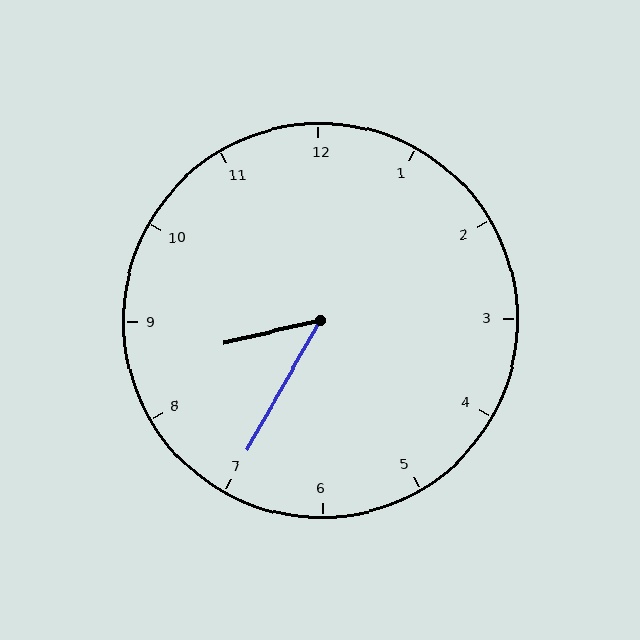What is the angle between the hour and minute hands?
Approximately 48 degrees.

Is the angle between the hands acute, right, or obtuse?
It is acute.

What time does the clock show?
8:35.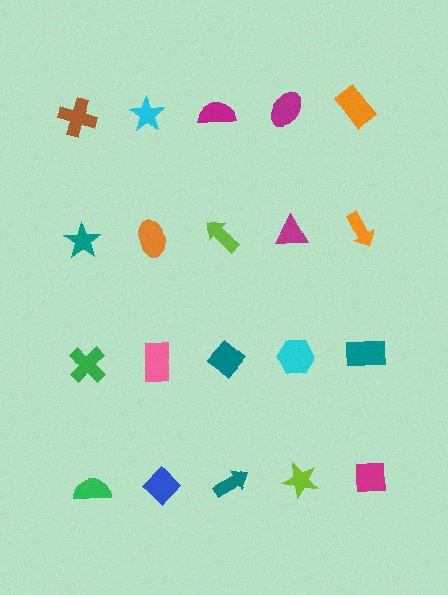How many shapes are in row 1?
5 shapes.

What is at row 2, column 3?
A lime arrow.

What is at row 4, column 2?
A blue diamond.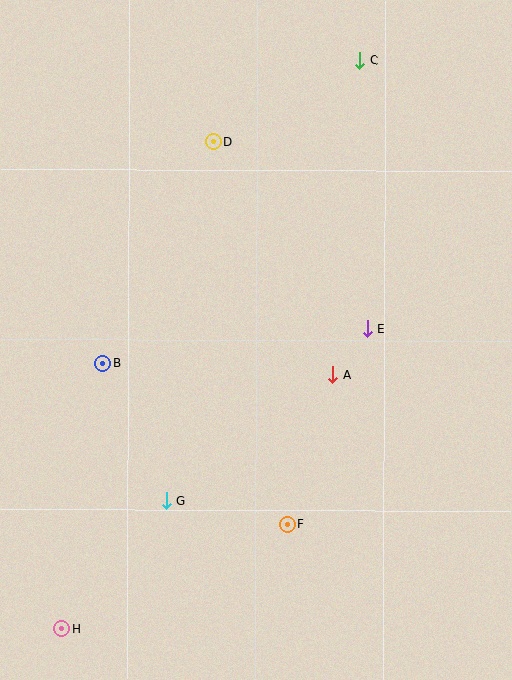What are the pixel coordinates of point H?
Point H is at (61, 629).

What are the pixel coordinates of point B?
Point B is at (103, 364).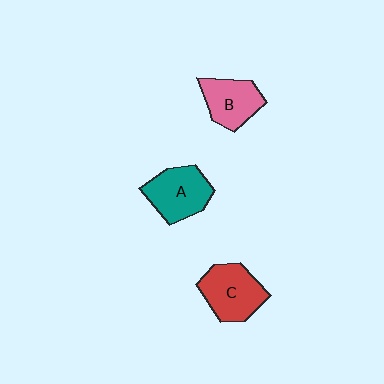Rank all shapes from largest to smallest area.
From largest to smallest: C (red), A (teal), B (pink).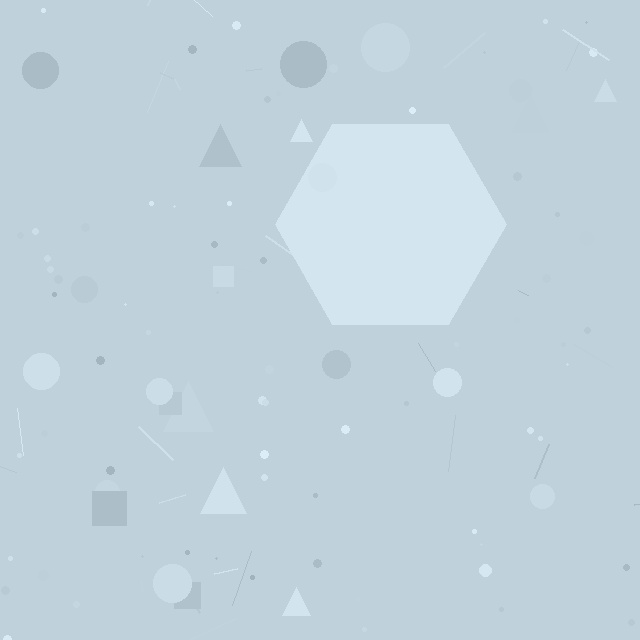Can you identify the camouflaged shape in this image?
The camouflaged shape is a hexagon.